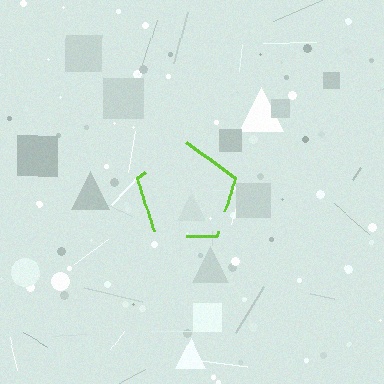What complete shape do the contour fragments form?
The contour fragments form a pentagon.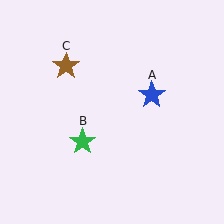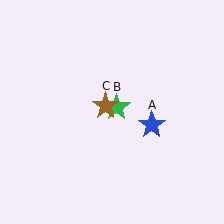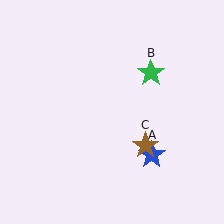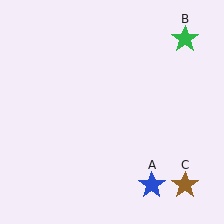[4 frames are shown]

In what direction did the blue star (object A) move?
The blue star (object A) moved down.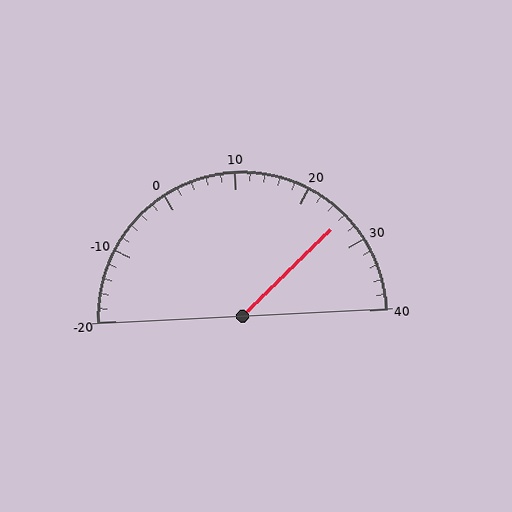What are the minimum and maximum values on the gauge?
The gauge ranges from -20 to 40.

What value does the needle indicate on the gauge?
The needle indicates approximately 26.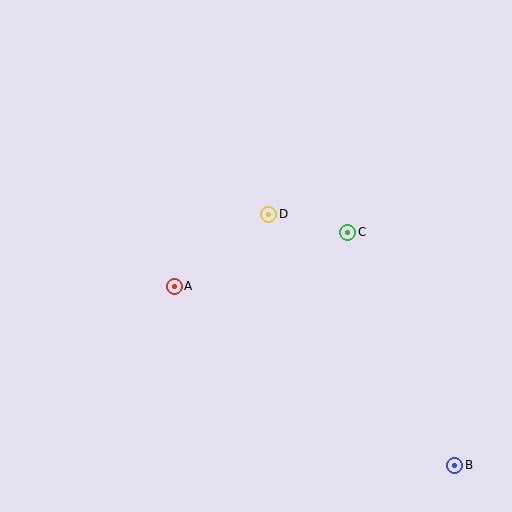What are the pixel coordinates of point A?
Point A is at (174, 286).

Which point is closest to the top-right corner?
Point C is closest to the top-right corner.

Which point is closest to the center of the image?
Point D at (269, 214) is closest to the center.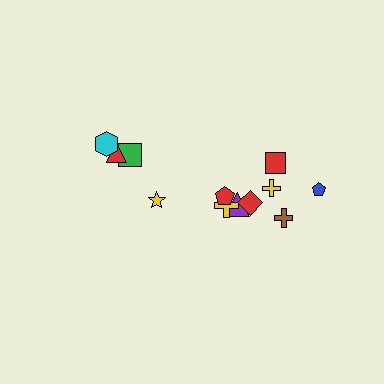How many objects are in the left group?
There are 4 objects.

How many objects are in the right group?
There are 8 objects.